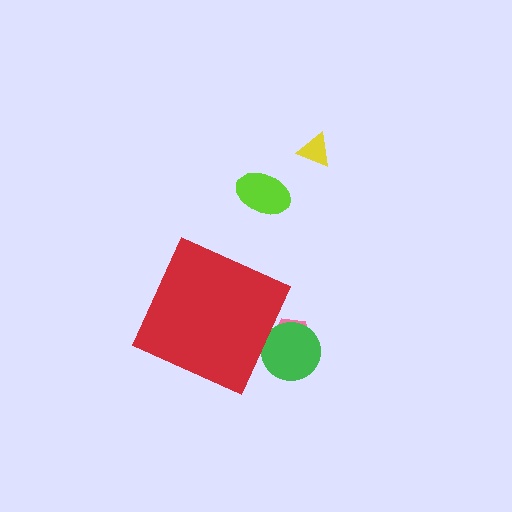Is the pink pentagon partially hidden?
Yes, the pink pentagon is partially hidden behind the red diamond.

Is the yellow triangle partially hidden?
No, the yellow triangle is fully visible.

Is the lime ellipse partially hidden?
No, the lime ellipse is fully visible.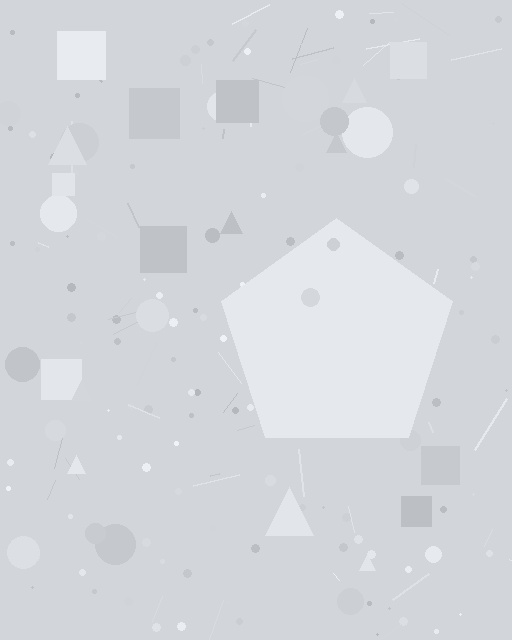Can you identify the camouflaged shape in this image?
The camouflaged shape is a pentagon.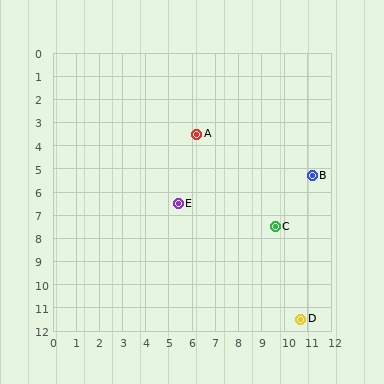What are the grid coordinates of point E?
Point E is at approximately (5.4, 6.5).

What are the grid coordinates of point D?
Point D is at approximately (10.7, 11.5).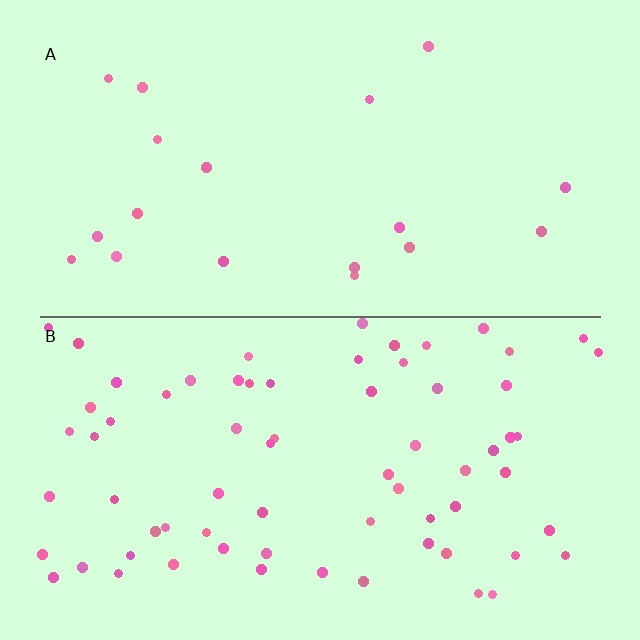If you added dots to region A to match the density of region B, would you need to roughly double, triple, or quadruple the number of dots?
Approximately quadruple.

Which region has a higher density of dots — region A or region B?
B (the bottom).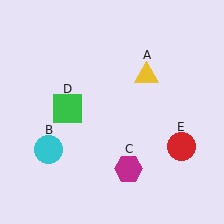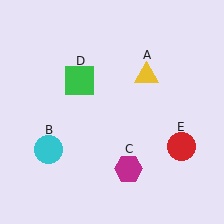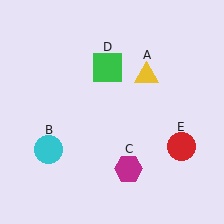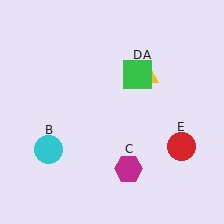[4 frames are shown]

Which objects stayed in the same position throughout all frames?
Yellow triangle (object A) and cyan circle (object B) and magenta hexagon (object C) and red circle (object E) remained stationary.